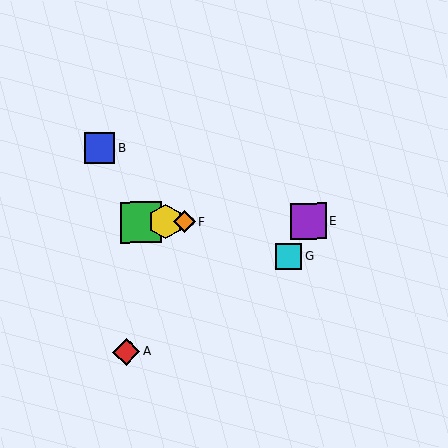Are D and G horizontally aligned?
No, D is at y≈222 and G is at y≈256.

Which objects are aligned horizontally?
Objects C, D, E, F are aligned horizontally.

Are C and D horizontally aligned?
Yes, both are at y≈222.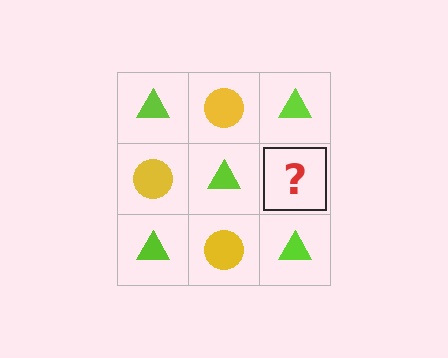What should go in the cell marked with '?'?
The missing cell should contain a yellow circle.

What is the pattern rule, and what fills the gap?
The rule is that it alternates lime triangle and yellow circle in a checkerboard pattern. The gap should be filled with a yellow circle.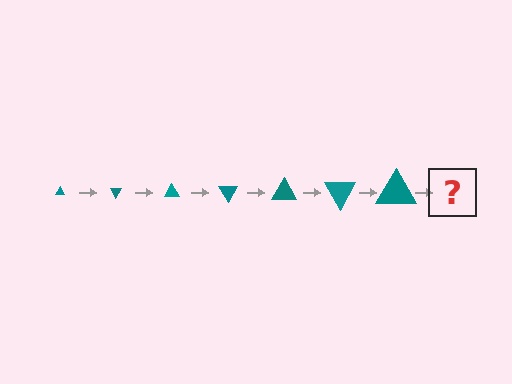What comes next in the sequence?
The next element should be a triangle, larger than the previous one and rotated 420 degrees from the start.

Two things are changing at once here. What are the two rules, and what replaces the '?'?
The two rules are that the triangle grows larger each step and it rotates 60 degrees each step. The '?' should be a triangle, larger than the previous one and rotated 420 degrees from the start.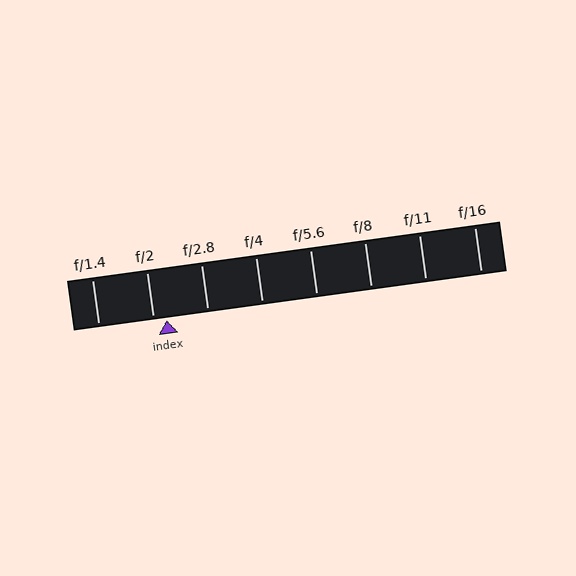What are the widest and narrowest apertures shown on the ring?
The widest aperture shown is f/1.4 and the narrowest is f/16.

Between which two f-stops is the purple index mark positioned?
The index mark is between f/2 and f/2.8.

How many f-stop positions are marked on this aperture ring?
There are 8 f-stop positions marked.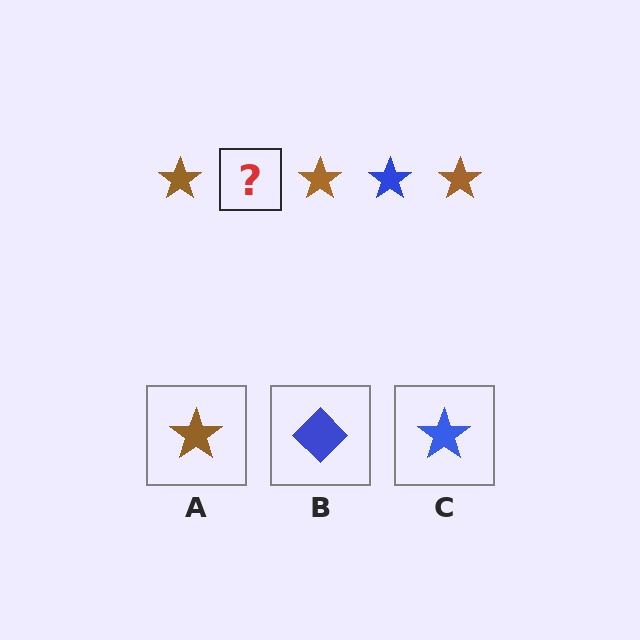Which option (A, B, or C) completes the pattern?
C.